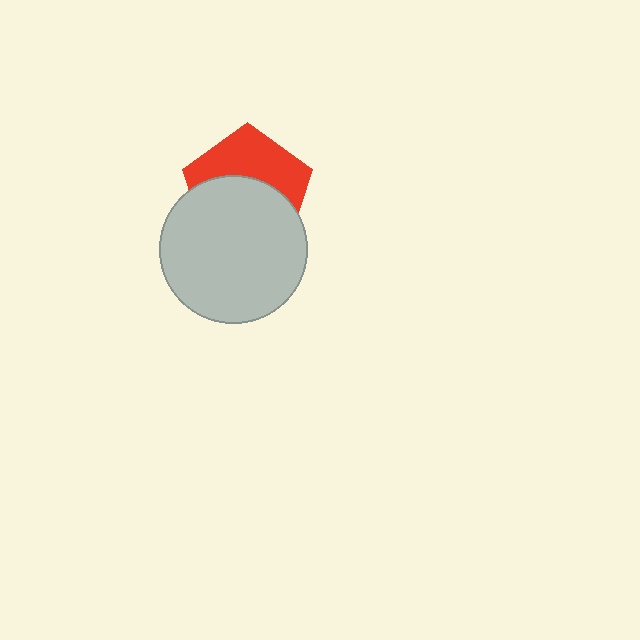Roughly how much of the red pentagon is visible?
A small part of it is visible (roughly 45%).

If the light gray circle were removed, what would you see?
You would see the complete red pentagon.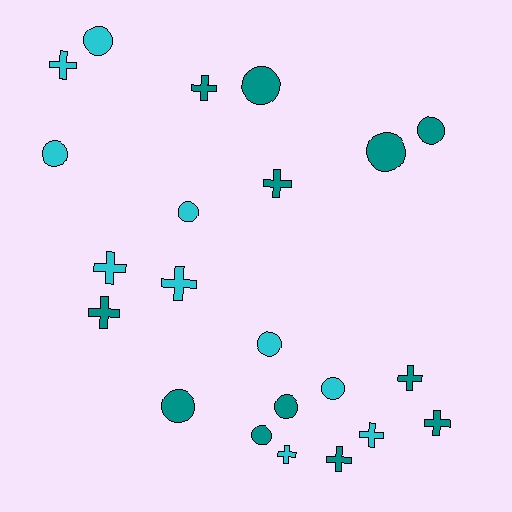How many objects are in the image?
There are 22 objects.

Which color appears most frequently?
Teal, with 12 objects.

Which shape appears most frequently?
Cross, with 11 objects.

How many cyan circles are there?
There are 5 cyan circles.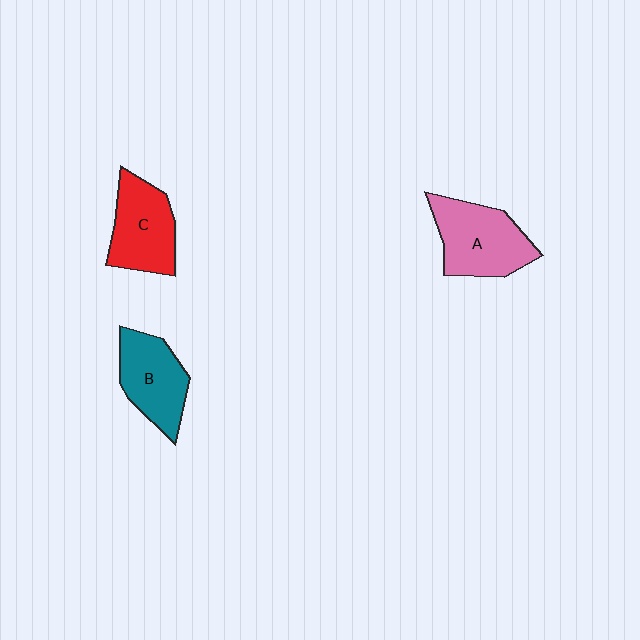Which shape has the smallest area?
Shape B (teal).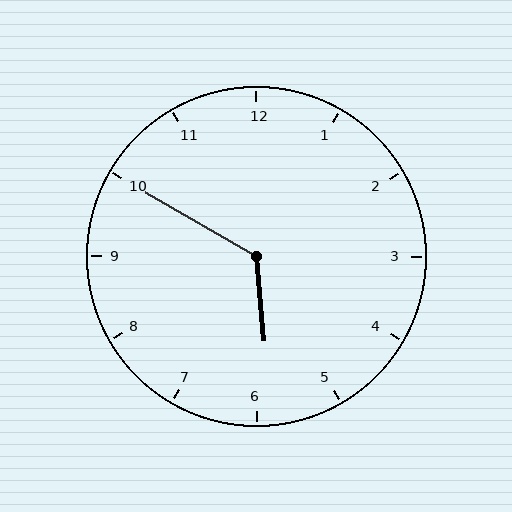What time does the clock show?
5:50.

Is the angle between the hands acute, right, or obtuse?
It is obtuse.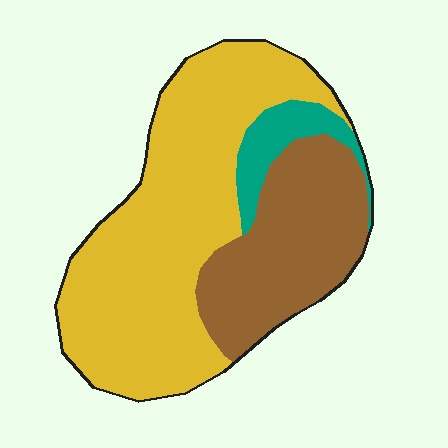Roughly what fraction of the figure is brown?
Brown takes up between a quarter and a half of the figure.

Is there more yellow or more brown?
Yellow.